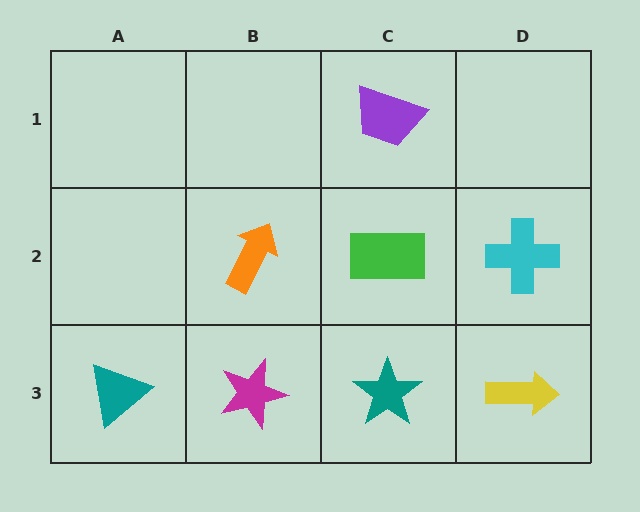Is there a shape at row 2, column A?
No, that cell is empty.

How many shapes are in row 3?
4 shapes.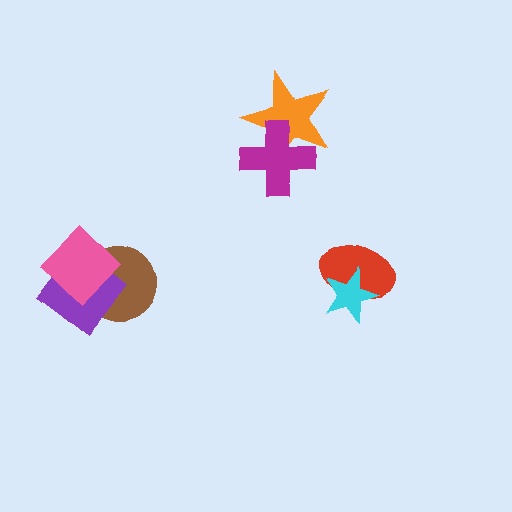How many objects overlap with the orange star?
1 object overlaps with the orange star.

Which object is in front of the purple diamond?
The pink diamond is in front of the purple diamond.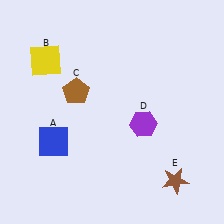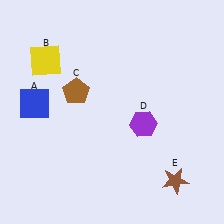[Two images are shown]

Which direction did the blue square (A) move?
The blue square (A) moved up.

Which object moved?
The blue square (A) moved up.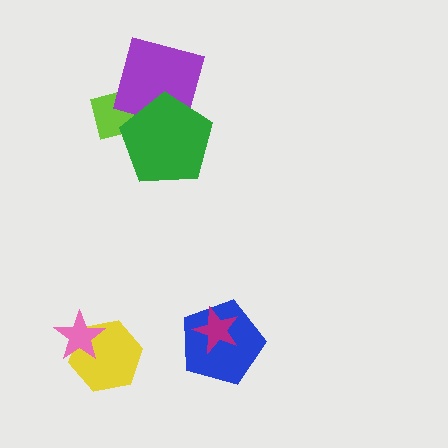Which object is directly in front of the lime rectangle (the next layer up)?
The purple square is directly in front of the lime rectangle.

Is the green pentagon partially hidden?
No, no other shape covers it.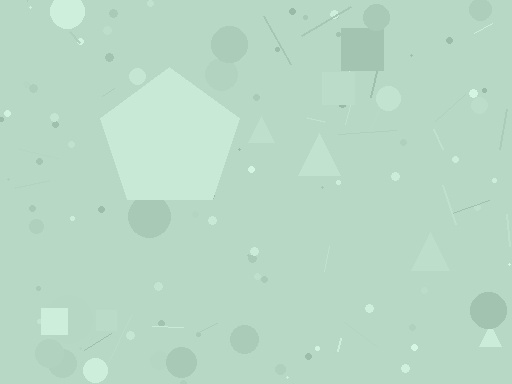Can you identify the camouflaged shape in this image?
The camouflaged shape is a pentagon.